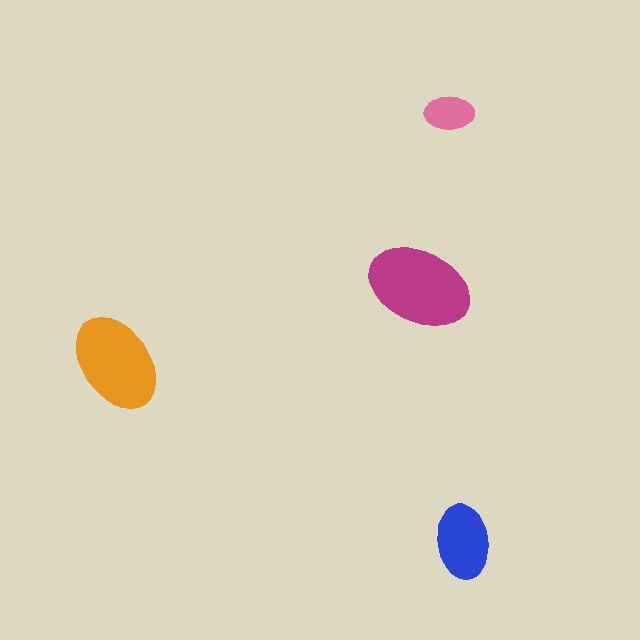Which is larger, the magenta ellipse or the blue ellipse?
The magenta one.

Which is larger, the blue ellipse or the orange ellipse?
The orange one.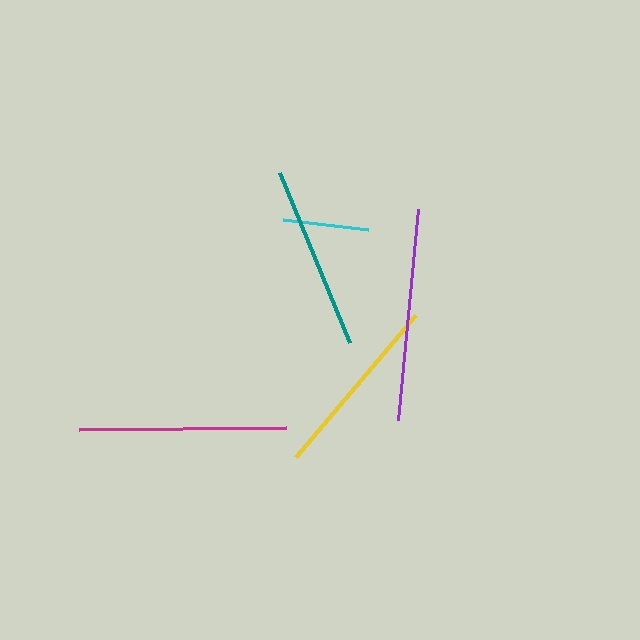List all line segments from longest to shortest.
From longest to shortest: purple, magenta, yellow, teal, cyan.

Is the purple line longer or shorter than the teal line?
The purple line is longer than the teal line.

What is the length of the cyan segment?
The cyan segment is approximately 86 pixels long.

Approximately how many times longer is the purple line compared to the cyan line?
The purple line is approximately 2.5 times the length of the cyan line.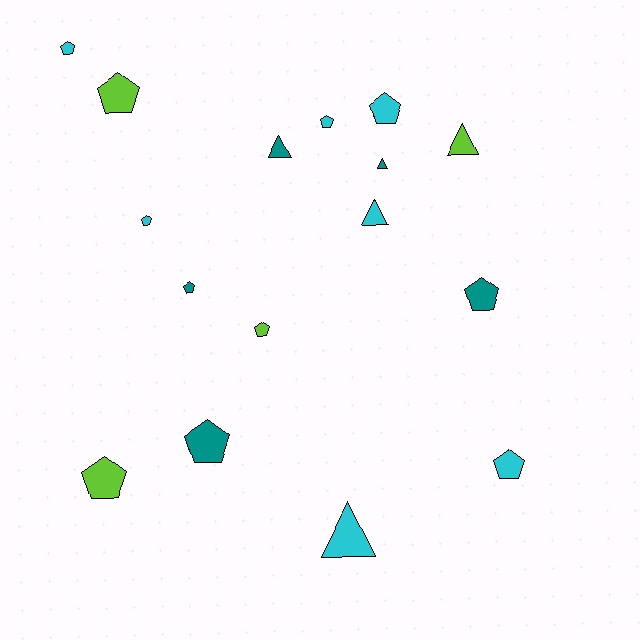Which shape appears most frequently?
Pentagon, with 11 objects.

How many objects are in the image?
There are 16 objects.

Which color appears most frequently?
Cyan, with 7 objects.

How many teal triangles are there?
There are 2 teal triangles.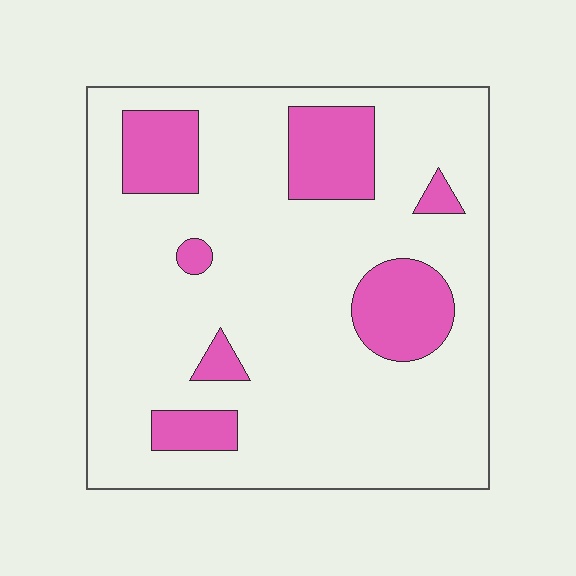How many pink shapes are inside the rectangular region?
7.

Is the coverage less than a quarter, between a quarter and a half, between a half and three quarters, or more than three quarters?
Less than a quarter.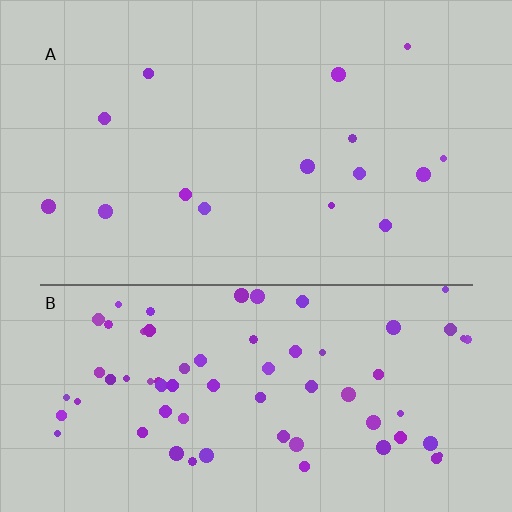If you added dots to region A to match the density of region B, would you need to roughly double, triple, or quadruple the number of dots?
Approximately quadruple.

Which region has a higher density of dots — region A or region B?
B (the bottom).